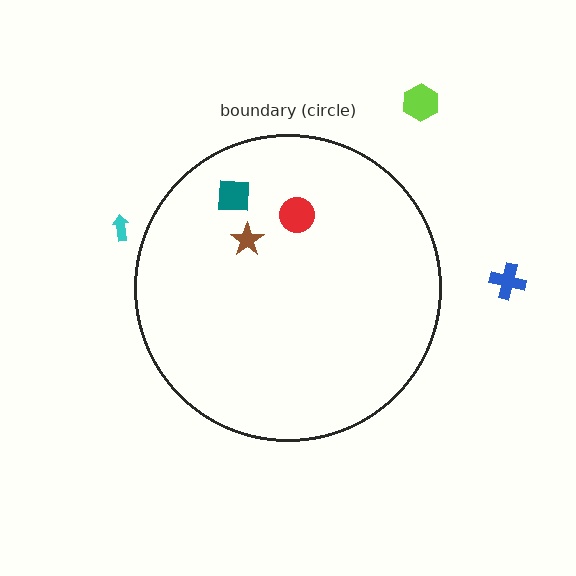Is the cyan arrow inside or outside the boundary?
Outside.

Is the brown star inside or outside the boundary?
Inside.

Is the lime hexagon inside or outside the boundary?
Outside.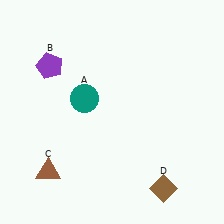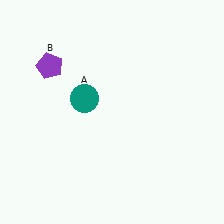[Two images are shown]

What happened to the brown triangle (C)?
The brown triangle (C) was removed in Image 2. It was in the bottom-left area of Image 1.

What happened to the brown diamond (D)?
The brown diamond (D) was removed in Image 2. It was in the bottom-right area of Image 1.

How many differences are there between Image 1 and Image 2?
There are 2 differences between the two images.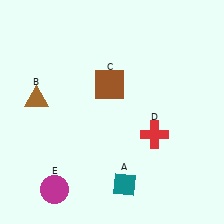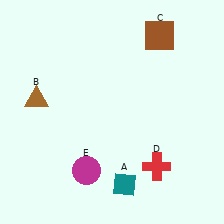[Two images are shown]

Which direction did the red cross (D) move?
The red cross (D) moved down.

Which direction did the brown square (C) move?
The brown square (C) moved right.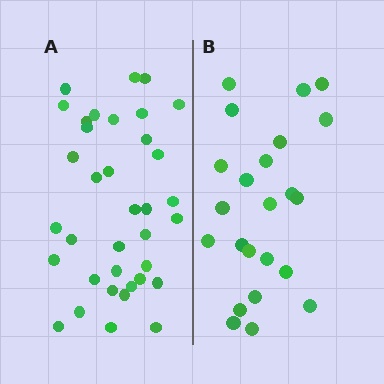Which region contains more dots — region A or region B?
Region A (the left region) has more dots.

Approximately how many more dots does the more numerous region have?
Region A has approximately 15 more dots than region B.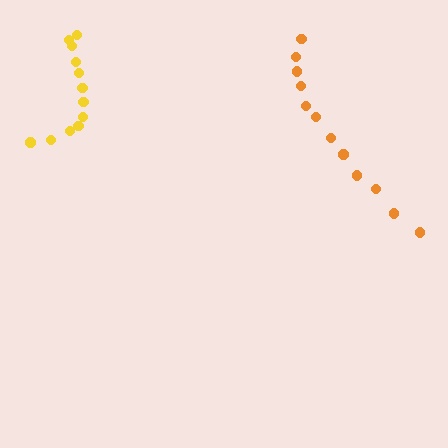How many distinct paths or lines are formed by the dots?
There are 2 distinct paths.